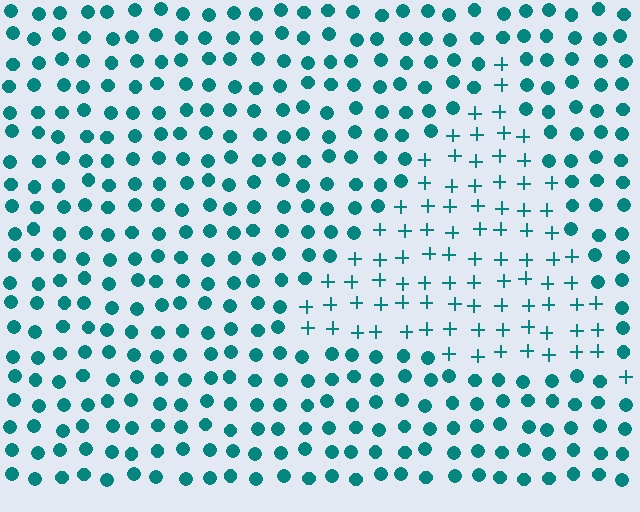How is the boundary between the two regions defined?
The boundary is defined by a change in element shape: plus signs inside vs. circles outside. All elements share the same color and spacing.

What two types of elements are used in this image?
The image uses plus signs inside the triangle region and circles outside it.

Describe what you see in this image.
The image is filled with small teal elements arranged in a uniform grid. A triangle-shaped region contains plus signs, while the surrounding area contains circles. The boundary is defined purely by the change in element shape.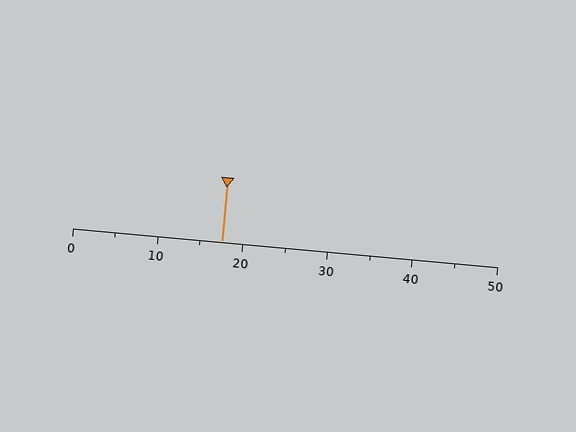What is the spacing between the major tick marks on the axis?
The major ticks are spaced 10 apart.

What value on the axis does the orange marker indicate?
The marker indicates approximately 17.5.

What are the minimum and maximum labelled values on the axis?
The axis runs from 0 to 50.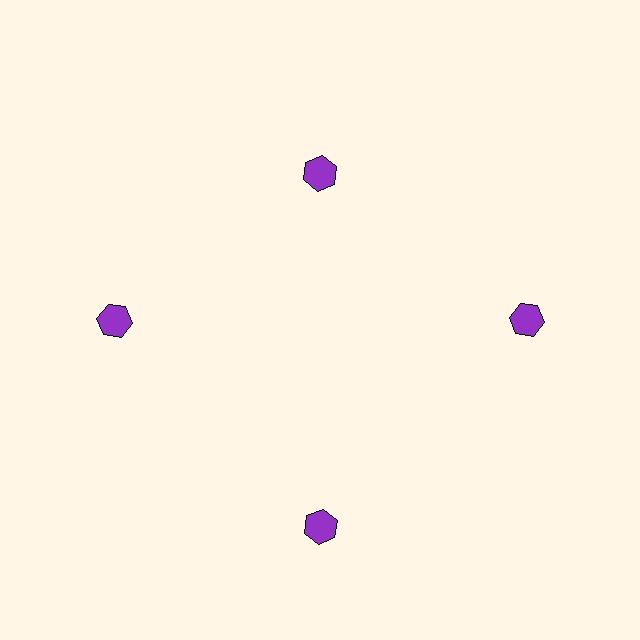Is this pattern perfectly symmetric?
No. The 4 purple hexagons are arranged in a ring, but one element near the 12 o'clock position is pulled inward toward the center, breaking the 4-fold rotational symmetry.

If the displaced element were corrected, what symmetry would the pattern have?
It would have 4-fold rotational symmetry — the pattern would map onto itself every 90 degrees.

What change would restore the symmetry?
The symmetry would be restored by moving it outward, back onto the ring so that all 4 hexagons sit at equal angles and equal distance from the center.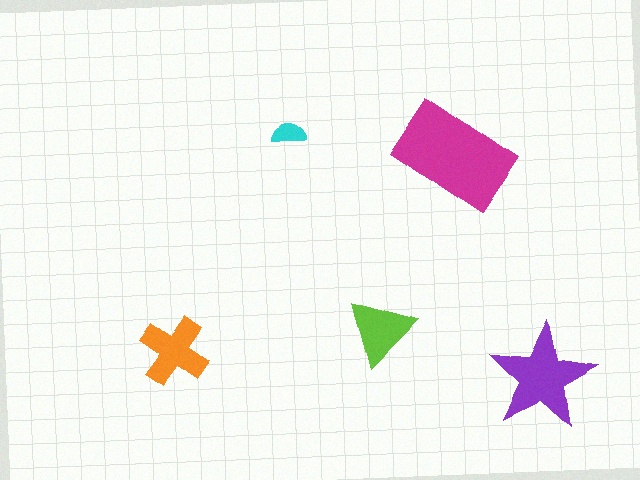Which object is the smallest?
The cyan semicircle.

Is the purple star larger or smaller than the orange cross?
Larger.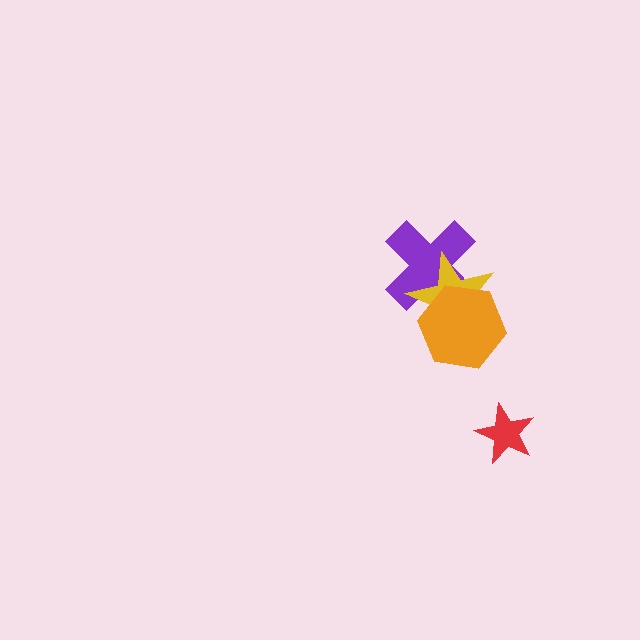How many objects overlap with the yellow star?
2 objects overlap with the yellow star.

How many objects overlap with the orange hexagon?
2 objects overlap with the orange hexagon.